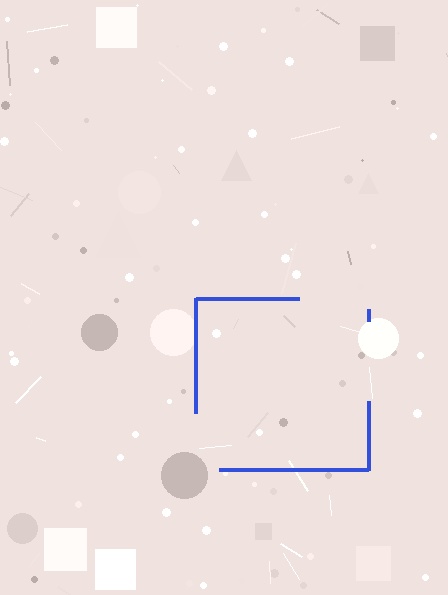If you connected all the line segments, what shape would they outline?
They would outline a square.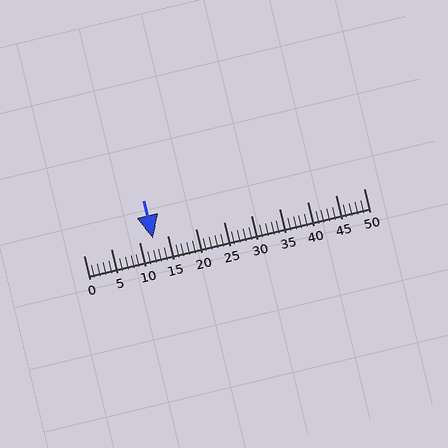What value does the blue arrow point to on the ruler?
The blue arrow points to approximately 12.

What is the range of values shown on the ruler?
The ruler shows values from 0 to 50.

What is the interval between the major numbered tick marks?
The major tick marks are spaced 5 units apart.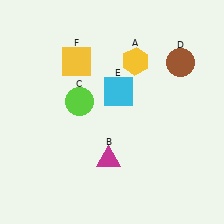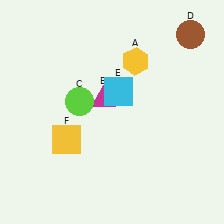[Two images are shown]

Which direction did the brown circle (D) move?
The brown circle (D) moved up.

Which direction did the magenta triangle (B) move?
The magenta triangle (B) moved up.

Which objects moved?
The objects that moved are: the magenta triangle (B), the brown circle (D), the yellow square (F).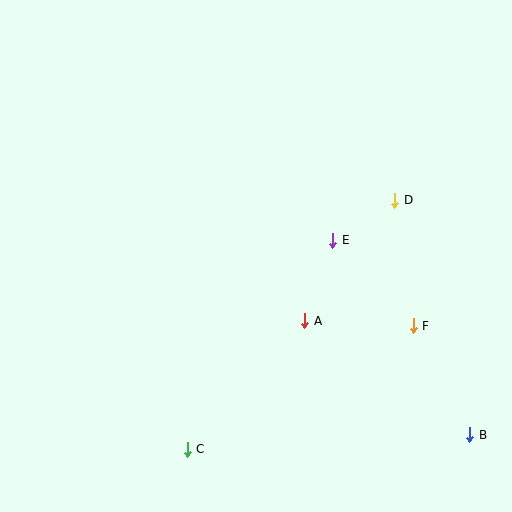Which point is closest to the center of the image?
Point E at (332, 240) is closest to the center.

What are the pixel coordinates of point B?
Point B is at (470, 435).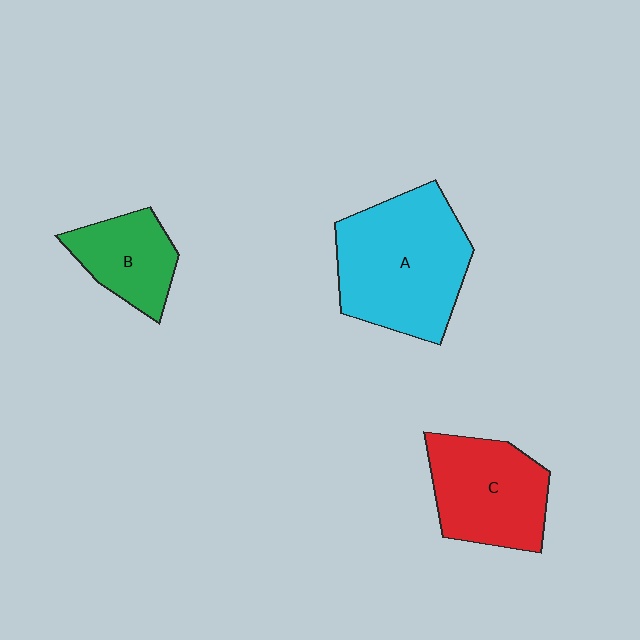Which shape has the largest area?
Shape A (cyan).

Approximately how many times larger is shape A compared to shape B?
Approximately 2.1 times.